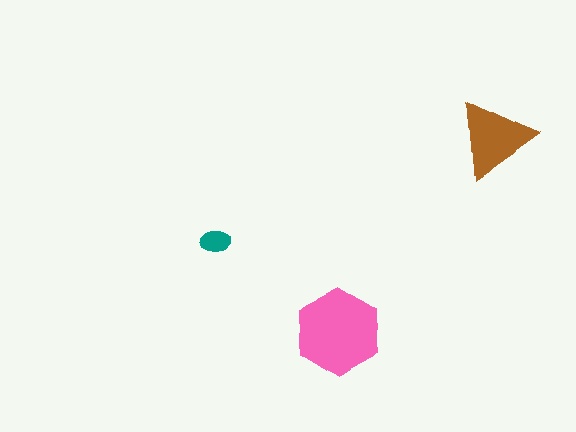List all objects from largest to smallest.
The pink hexagon, the brown triangle, the teal ellipse.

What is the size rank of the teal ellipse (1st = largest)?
3rd.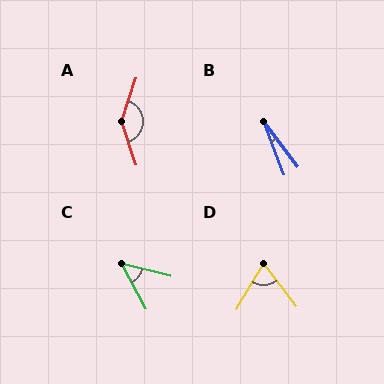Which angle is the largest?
A, at approximately 143 degrees.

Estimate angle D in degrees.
Approximately 68 degrees.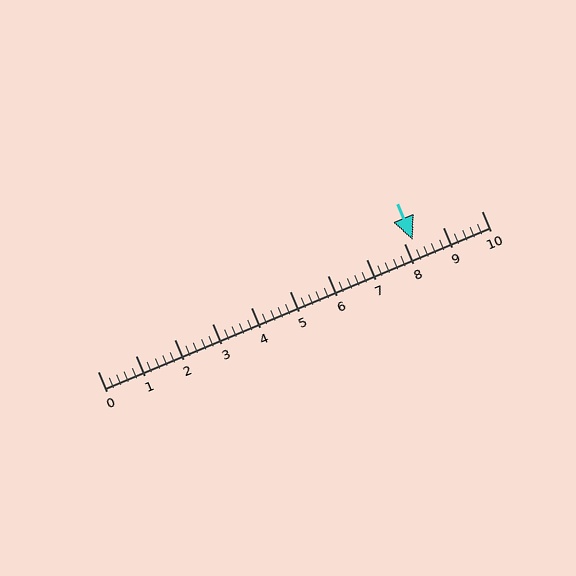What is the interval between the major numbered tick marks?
The major tick marks are spaced 1 units apart.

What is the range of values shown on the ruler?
The ruler shows values from 0 to 10.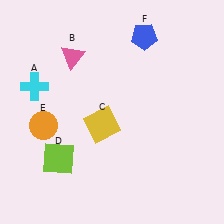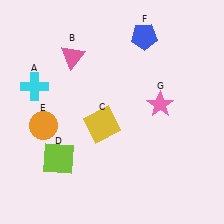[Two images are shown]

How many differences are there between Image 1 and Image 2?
There is 1 difference between the two images.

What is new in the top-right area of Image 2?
A pink star (G) was added in the top-right area of Image 2.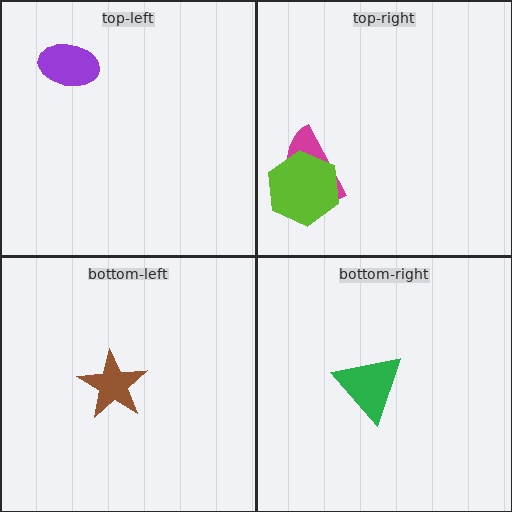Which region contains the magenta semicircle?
The top-right region.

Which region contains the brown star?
The bottom-left region.